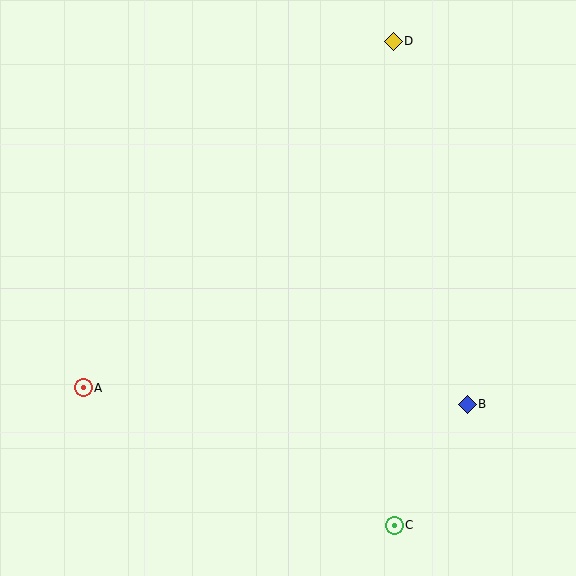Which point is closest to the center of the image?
Point B at (467, 404) is closest to the center.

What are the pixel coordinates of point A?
Point A is at (83, 388).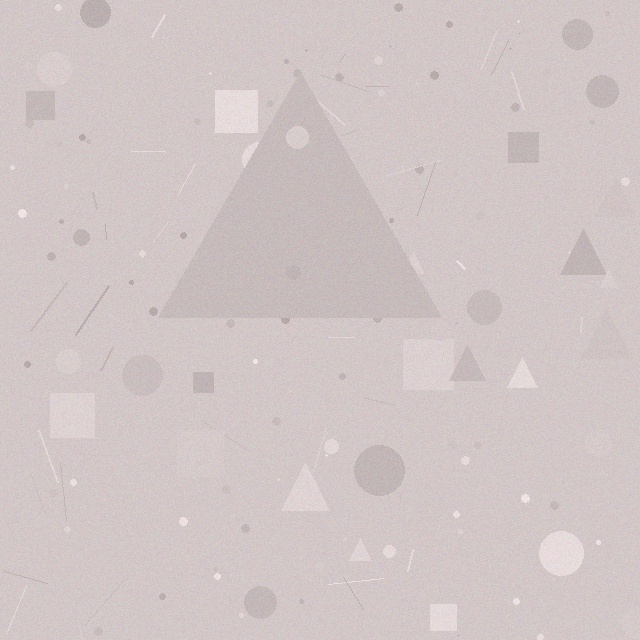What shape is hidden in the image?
A triangle is hidden in the image.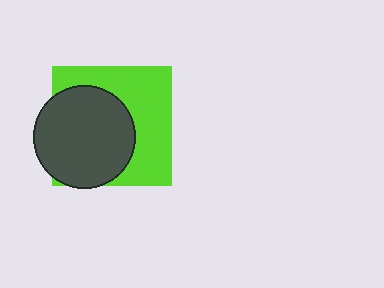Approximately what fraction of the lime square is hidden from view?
Roughly 51% of the lime square is hidden behind the dark gray circle.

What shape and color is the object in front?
The object in front is a dark gray circle.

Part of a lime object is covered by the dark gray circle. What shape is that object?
It is a square.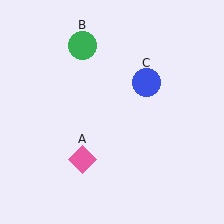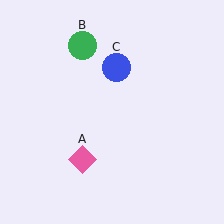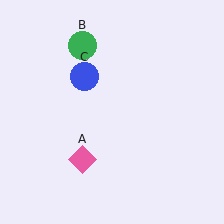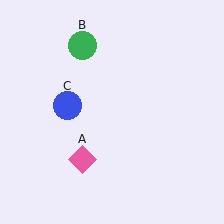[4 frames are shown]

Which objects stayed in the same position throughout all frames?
Pink diamond (object A) and green circle (object B) remained stationary.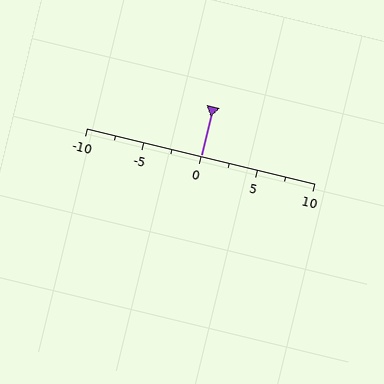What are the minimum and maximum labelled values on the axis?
The axis runs from -10 to 10.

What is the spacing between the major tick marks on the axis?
The major ticks are spaced 5 apart.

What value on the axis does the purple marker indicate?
The marker indicates approximately 0.